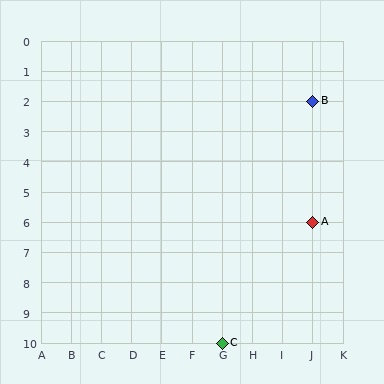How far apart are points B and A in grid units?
Points B and A are 4 rows apart.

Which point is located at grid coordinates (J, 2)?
Point B is at (J, 2).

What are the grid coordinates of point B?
Point B is at grid coordinates (J, 2).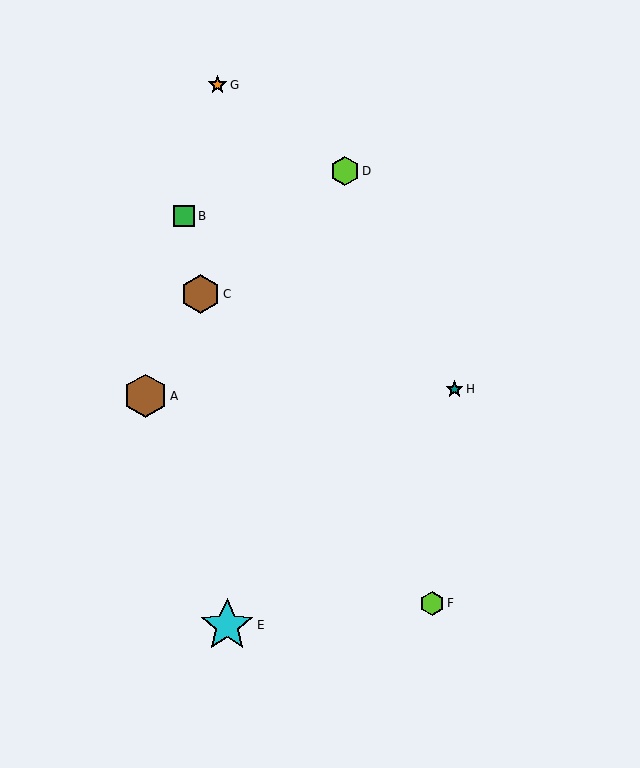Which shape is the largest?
The cyan star (labeled E) is the largest.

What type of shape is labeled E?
Shape E is a cyan star.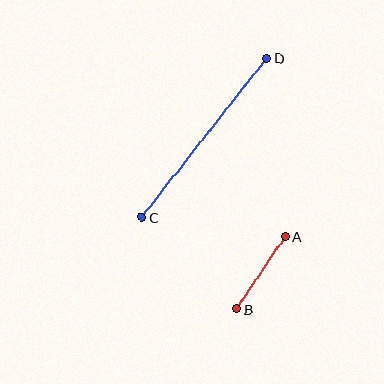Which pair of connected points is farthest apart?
Points C and D are farthest apart.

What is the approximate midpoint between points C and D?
The midpoint is at approximately (204, 138) pixels.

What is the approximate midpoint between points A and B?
The midpoint is at approximately (261, 273) pixels.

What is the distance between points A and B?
The distance is approximately 88 pixels.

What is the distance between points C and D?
The distance is approximately 202 pixels.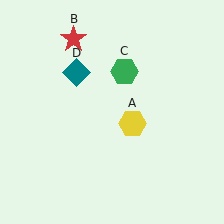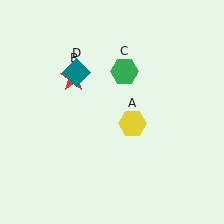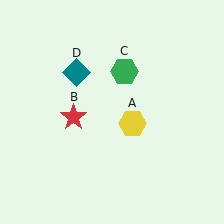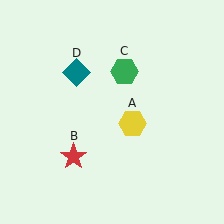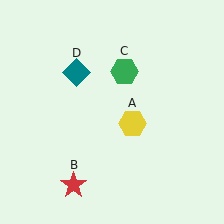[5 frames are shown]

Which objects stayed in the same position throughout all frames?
Yellow hexagon (object A) and green hexagon (object C) and teal diamond (object D) remained stationary.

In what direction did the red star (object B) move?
The red star (object B) moved down.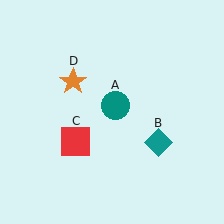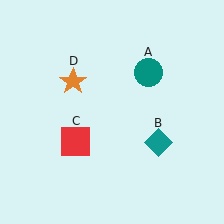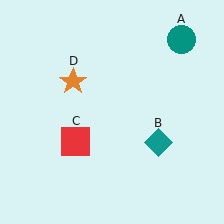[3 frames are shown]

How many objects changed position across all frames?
1 object changed position: teal circle (object A).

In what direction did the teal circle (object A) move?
The teal circle (object A) moved up and to the right.